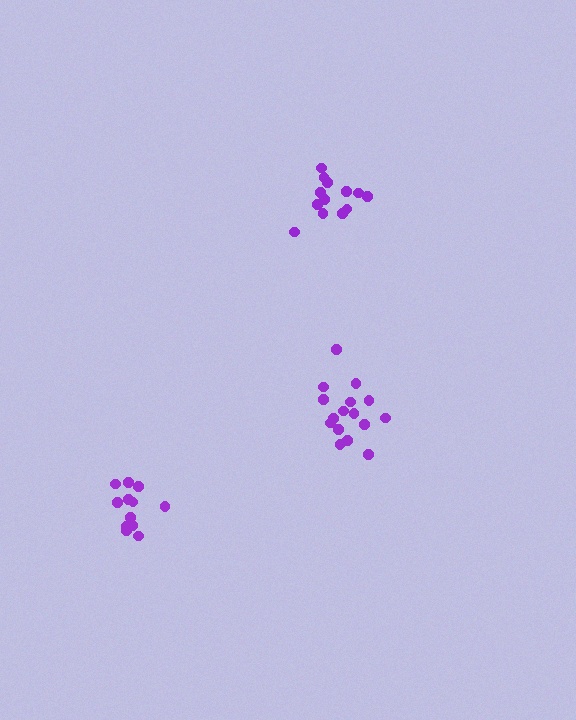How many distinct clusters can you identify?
There are 3 distinct clusters.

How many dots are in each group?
Group 1: 13 dots, Group 2: 13 dots, Group 3: 16 dots (42 total).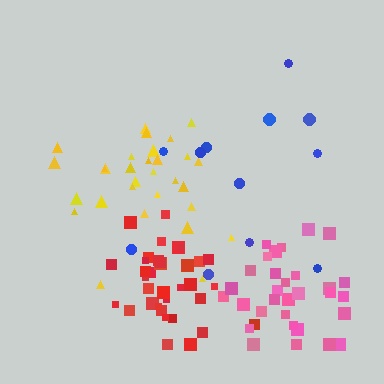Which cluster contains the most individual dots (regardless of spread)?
Red (35).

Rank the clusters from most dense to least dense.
red, pink, yellow, blue.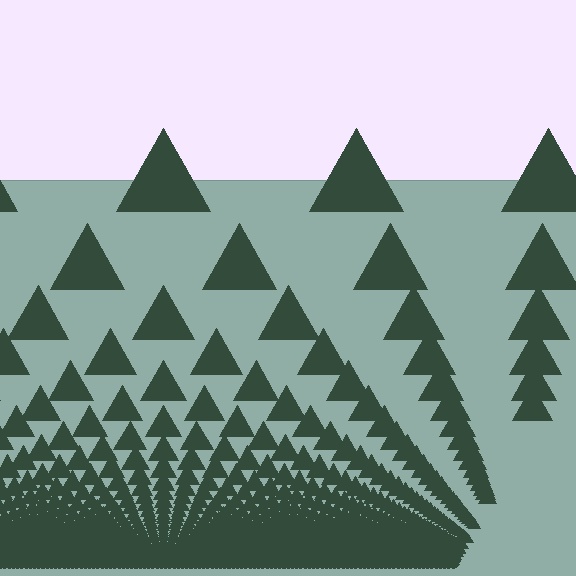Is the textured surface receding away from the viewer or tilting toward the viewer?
The surface appears to tilt toward the viewer. Texture elements get larger and sparser toward the top.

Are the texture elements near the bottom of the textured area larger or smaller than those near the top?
Smaller. The gradient is inverted — elements near the bottom are smaller and denser.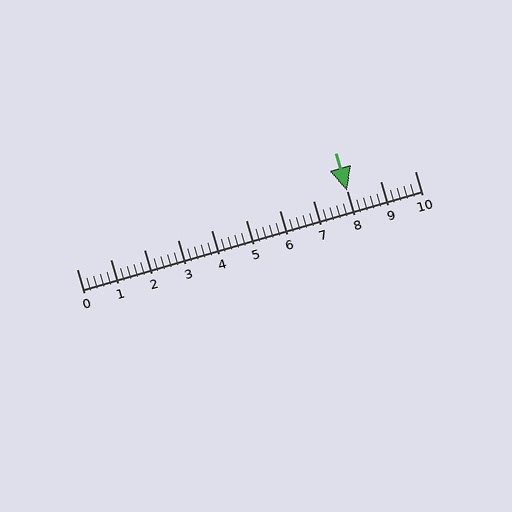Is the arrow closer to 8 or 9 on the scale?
The arrow is closer to 8.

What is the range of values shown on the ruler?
The ruler shows values from 0 to 10.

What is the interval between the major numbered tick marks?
The major tick marks are spaced 1 units apart.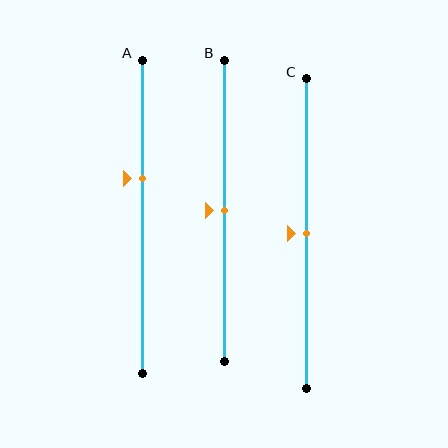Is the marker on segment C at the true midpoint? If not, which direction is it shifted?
Yes, the marker on segment C is at the true midpoint.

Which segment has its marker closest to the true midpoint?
Segment B has its marker closest to the true midpoint.